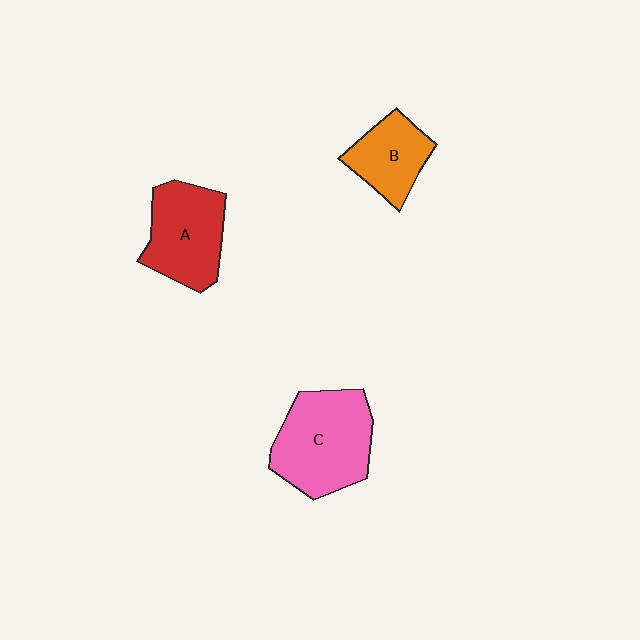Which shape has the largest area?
Shape C (pink).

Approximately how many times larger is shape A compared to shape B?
Approximately 1.4 times.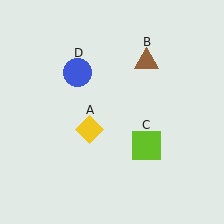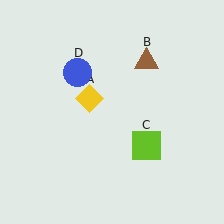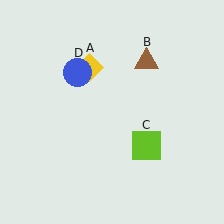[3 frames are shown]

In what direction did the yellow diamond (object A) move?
The yellow diamond (object A) moved up.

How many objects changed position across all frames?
1 object changed position: yellow diamond (object A).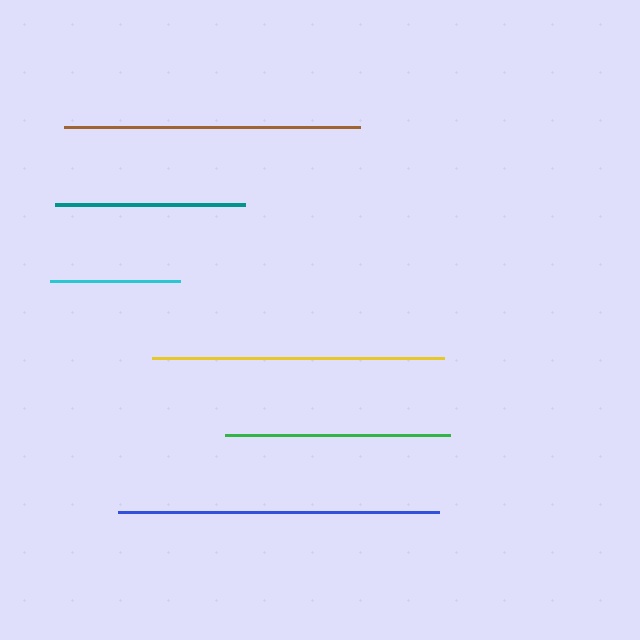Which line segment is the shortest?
The cyan line is the shortest at approximately 130 pixels.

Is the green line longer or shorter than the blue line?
The blue line is longer than the green line.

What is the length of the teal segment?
The teal segment is approximately 190 pixels long.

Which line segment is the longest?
The blue line is the longest at approximately 320 pixels.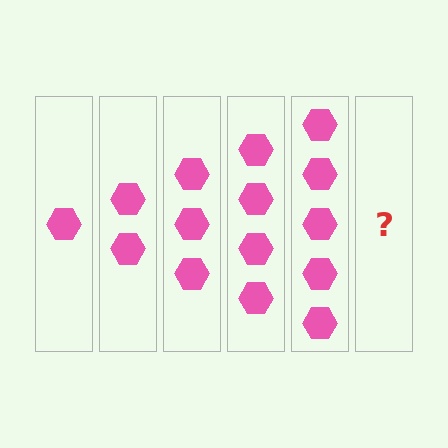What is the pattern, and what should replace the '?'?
The pattern is that each step adds one more hexagon. The '?' should be 6 hexagons.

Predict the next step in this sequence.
The next step is 6 hexagons.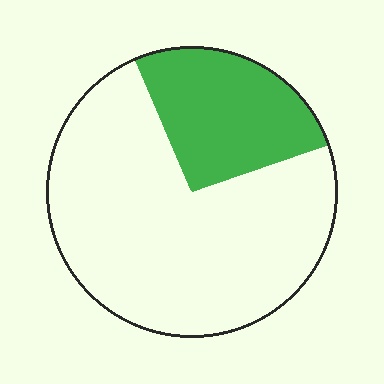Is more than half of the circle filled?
No.